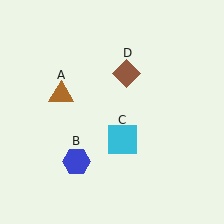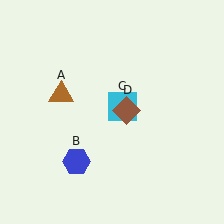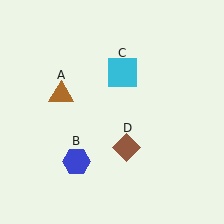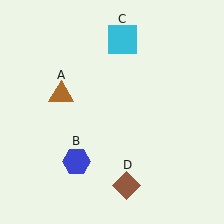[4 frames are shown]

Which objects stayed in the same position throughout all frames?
Brown triangle (object A) and blue hexagon (object B) remained stationary.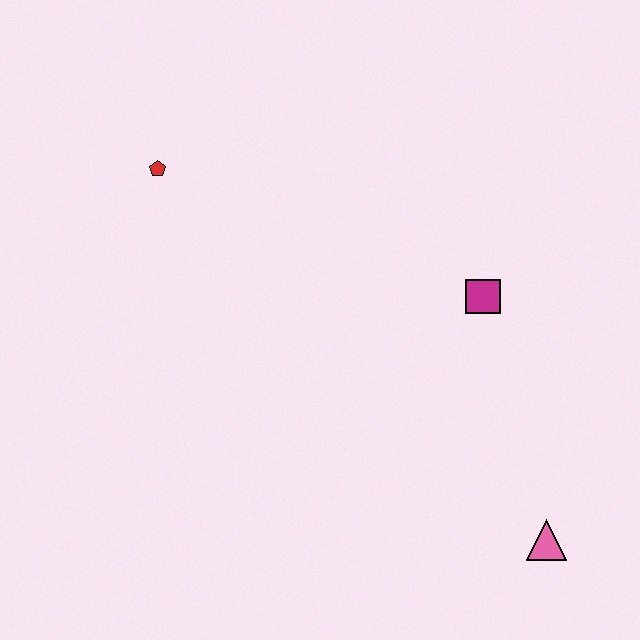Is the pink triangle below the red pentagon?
Yes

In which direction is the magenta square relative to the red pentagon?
The magenta square is to the right of the red pentagon.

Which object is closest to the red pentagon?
The magenta square is closest to the red pentagon.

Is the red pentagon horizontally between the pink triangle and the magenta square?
No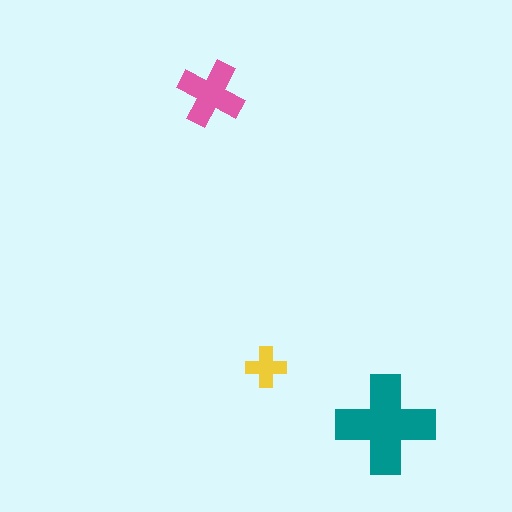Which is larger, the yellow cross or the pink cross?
The pink one.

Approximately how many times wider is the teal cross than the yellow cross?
About 2.5 times wider.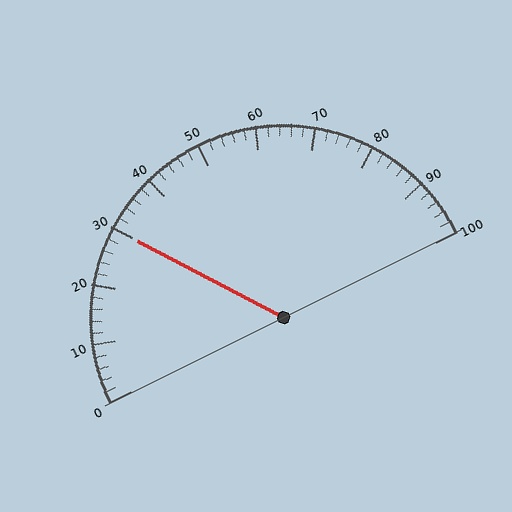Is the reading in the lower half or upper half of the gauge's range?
The reading is in the lower half of the range (0 to 100).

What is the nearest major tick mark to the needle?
The nearest major tick mark is 30.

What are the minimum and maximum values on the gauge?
The gauge ranges from 0 to 100.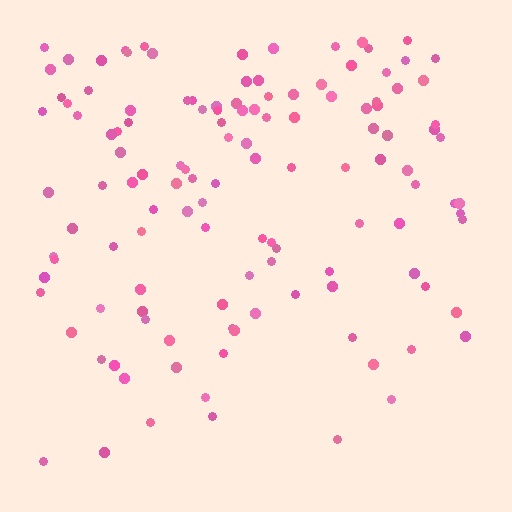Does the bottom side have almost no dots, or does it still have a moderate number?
Still a moderate number, just noticeably fewer than the top.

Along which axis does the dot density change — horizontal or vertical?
Vertical.